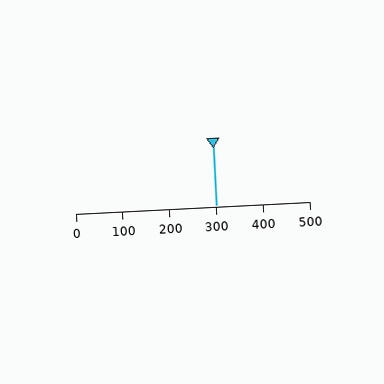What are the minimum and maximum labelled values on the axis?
The axis runs from 0 to 500.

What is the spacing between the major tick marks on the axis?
The major ticks are spaced 100 apart.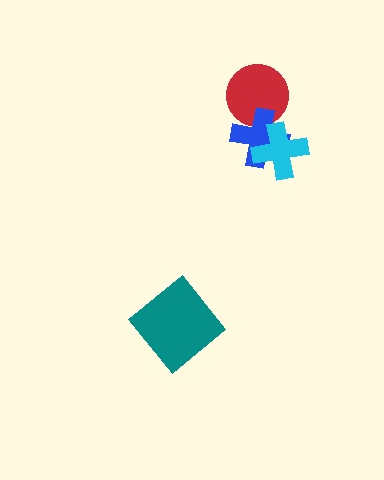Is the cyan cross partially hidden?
No, no other shape covers it.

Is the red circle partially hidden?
Yes, it is partially covered by another shape.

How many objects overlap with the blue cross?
2 objects overlap with the blue cross.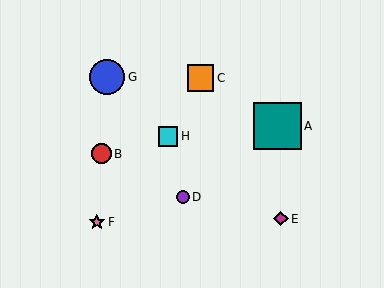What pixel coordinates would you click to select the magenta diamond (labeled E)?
Click at (281, 219) to select the magenta diamond E.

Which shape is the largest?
The teal square (labeled A) is the largest.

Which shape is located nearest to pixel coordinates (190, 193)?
The purple circle (labeled D) at (183, 197) is nearest to that location.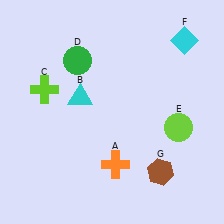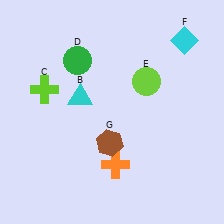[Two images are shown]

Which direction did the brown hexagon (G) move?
The brown hexagon (G) moved left.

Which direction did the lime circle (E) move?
The lime circle (E) moved up.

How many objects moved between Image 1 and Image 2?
2 objects moved between the two images.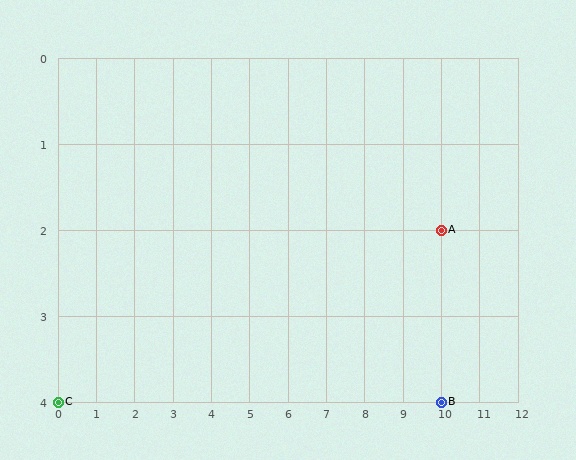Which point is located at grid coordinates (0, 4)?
Point C is at (0, 4).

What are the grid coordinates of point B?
Point B is at grid coordinates (10, 4).